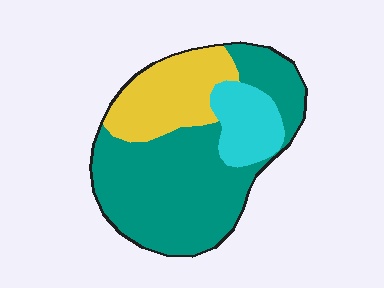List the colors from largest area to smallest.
From largest to smallest: teal, yellow, cyan.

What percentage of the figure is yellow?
Yellow covers around 25% of the figure.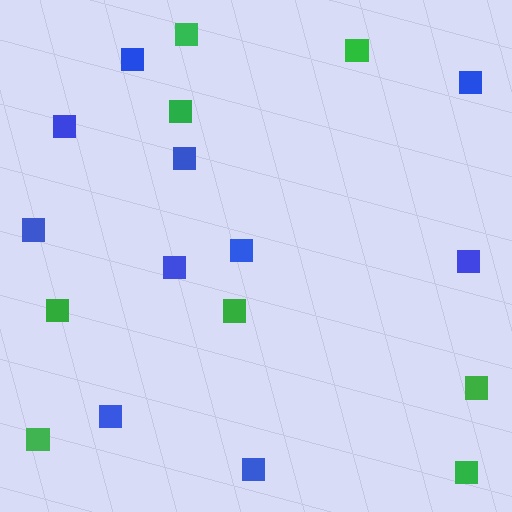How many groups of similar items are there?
There are 2 groups: one group of green squares (8) and one group of blue squares (10).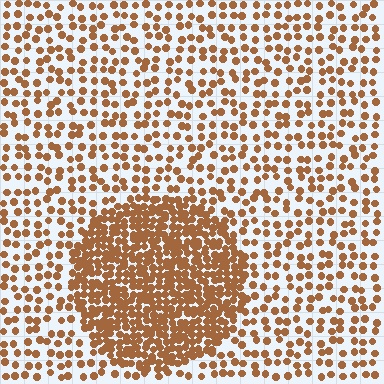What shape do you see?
I see a circle.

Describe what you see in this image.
The image contains small brown elements arranged at two different densities. A circle-shaped region is visible where the elements are more densely packed than the surrounding area.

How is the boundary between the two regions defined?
The boundary is defined by a change in element density (approximately 2.6x ratio). All elements are the same color, size, and shape.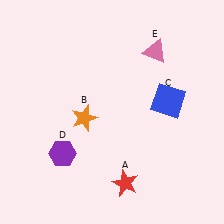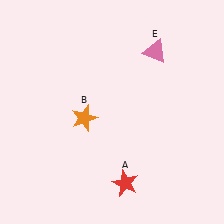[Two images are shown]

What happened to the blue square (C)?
The blue square (C) was removed in Image 2. It was in the top-right area of Image 1.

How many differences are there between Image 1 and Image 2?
There are 2 differences between the two images.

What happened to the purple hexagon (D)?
The purple hexagon (D) was removed in Image 2. It was in the bottom-left area of Image 1.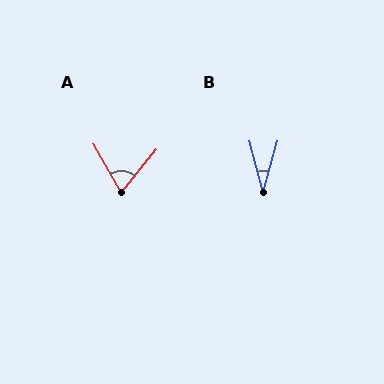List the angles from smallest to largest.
B (31°), A (68°).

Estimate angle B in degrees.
Approximately 31 degrees.